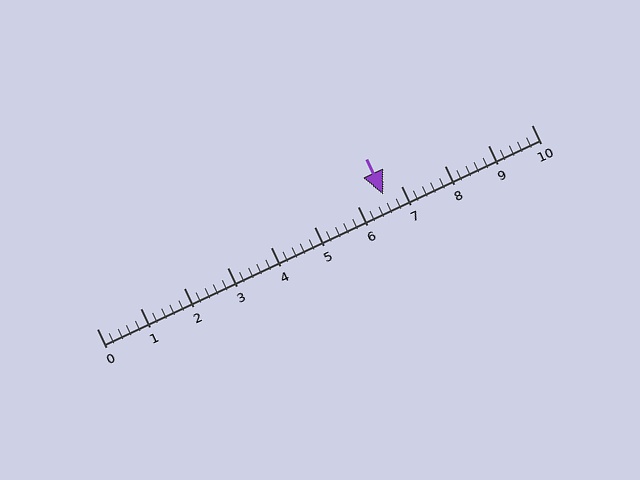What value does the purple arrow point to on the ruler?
The purple arrow points to approximately 6.6.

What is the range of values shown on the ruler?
The ruler shows values from 0 to 10.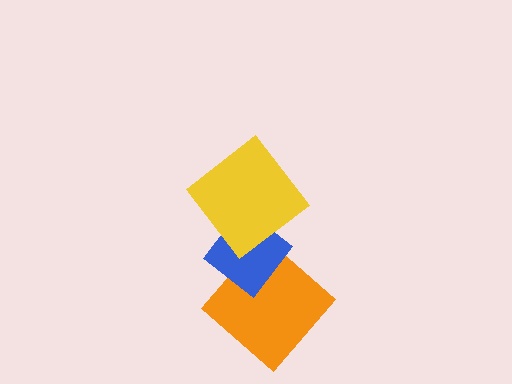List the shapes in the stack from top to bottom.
From top to bottom: the yellow diamond, the blue diamond, the orange diamond.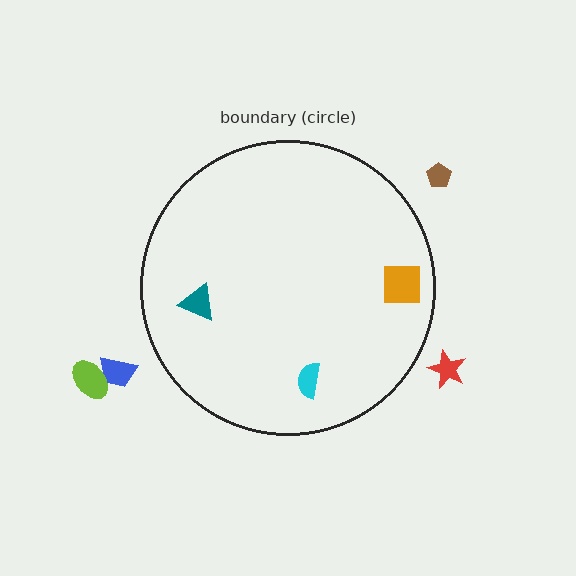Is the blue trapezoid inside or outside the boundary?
Outside.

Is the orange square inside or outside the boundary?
Inside.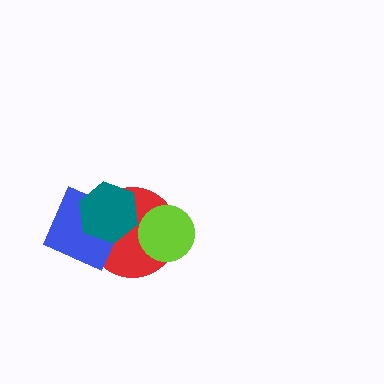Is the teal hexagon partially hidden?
No, no other shape covers it.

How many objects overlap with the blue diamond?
2 objects overlap with the blue diamond.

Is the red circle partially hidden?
Yes, it is partially covered by another shape.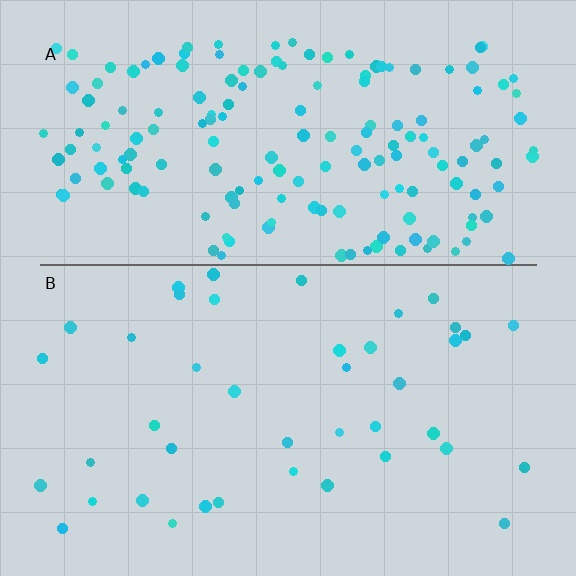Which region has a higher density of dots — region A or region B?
A (the top).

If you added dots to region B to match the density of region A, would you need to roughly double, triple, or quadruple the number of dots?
Approximately quadruple.